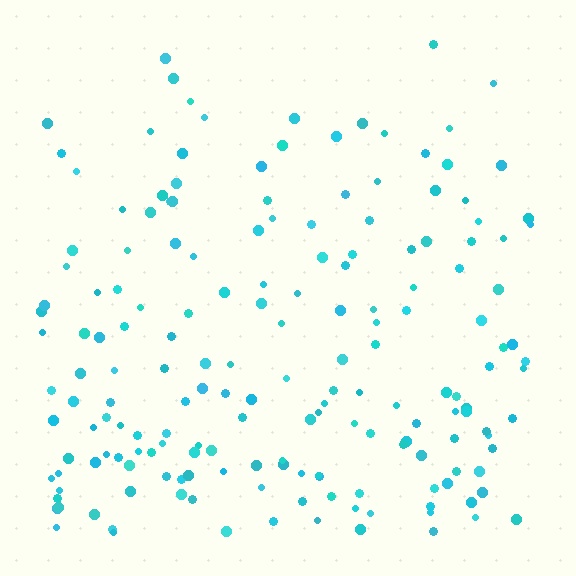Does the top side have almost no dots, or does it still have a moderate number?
Still a moderate number, just noticeably fewer than the bottom.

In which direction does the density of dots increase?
From top to bottom, with the bottom side densest.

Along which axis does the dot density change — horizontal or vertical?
Vertical.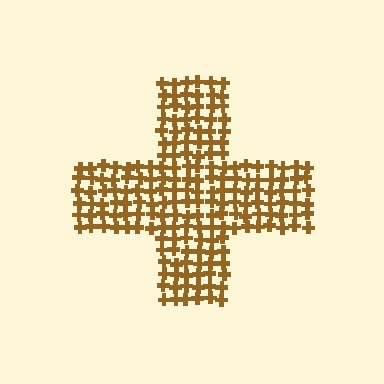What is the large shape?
The large shape is a cross.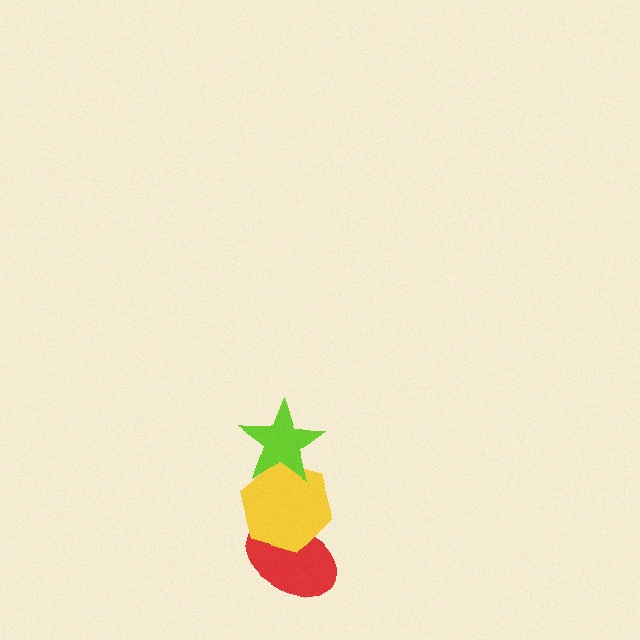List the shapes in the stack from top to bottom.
From top to bottom: the lime star, the yellow hexagon, the red ellipse.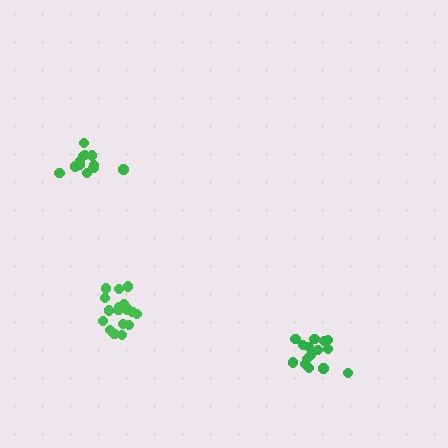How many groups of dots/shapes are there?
There are 3 groups.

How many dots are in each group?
Group 1: 18 dots, Group 2: 13 dots, Group 3: 15 dots (46 total).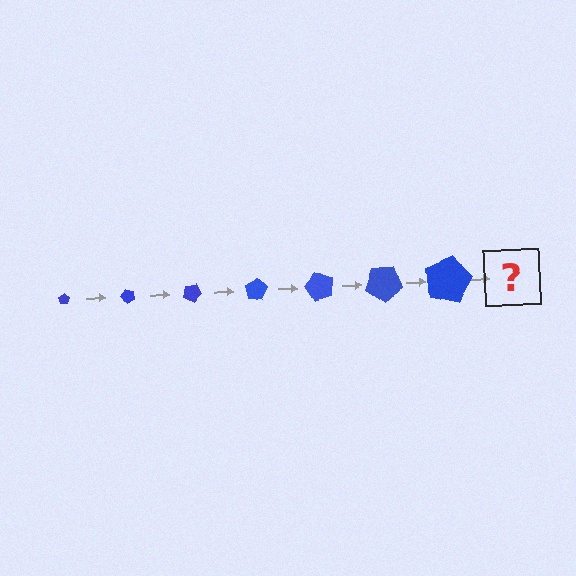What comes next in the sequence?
The next element should be a pentagon, larger than the previous one and rotated 350 degrees from the start.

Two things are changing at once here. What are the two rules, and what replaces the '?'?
The two rules are that the pentagon grows larger each step and it rotates 50 degrees each step. The '?' should be a pentagon, larger than the previous one and rotated 350 degrees from the start.